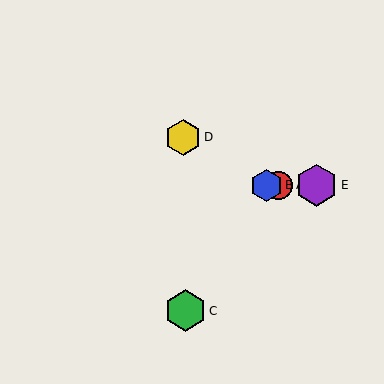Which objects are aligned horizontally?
Objects A, B, E are aligned horizontally.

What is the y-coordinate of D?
Object D is at y≈137.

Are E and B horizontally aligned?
Yes, both are at y≈185.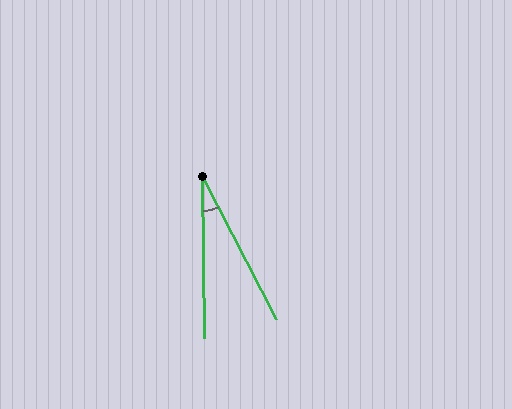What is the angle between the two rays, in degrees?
Approximately 27 degrees.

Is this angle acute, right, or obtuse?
It is acute.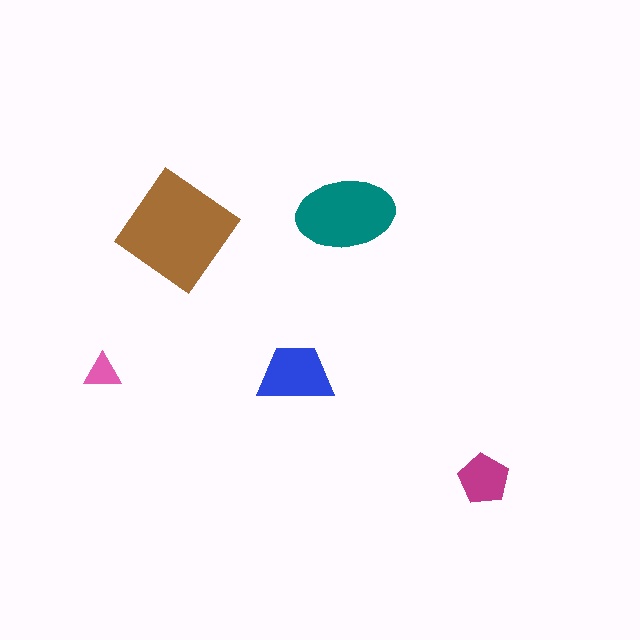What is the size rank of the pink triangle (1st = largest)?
5th.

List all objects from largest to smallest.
The brown diamond, the teal ellipse, the blue trapezoid, the magenta pentagon, the pink triangle.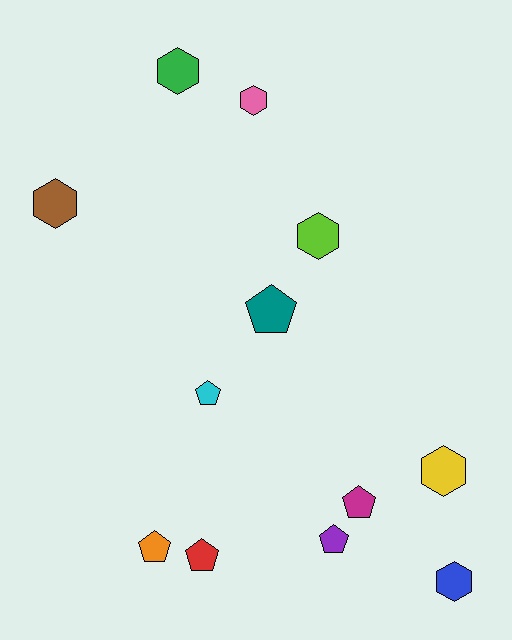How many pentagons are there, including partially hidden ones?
There are 6 pentagons.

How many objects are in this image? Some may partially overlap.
There are 12 objects.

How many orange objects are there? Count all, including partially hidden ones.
There is 1 orange object.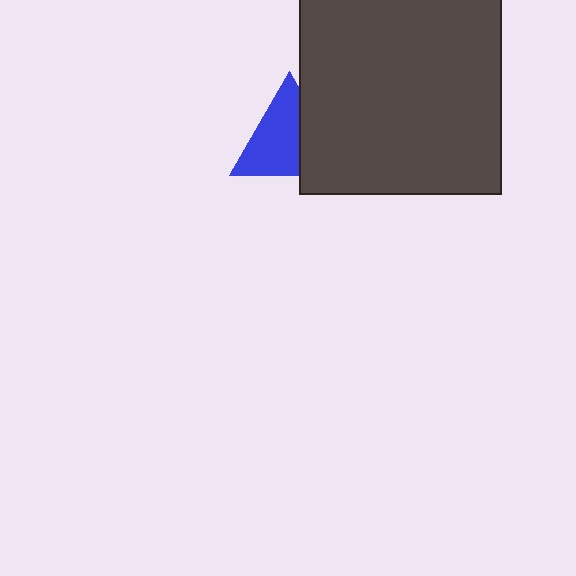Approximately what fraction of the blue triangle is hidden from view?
Roughly 35% of the blue triangle is hidden behind the dark gray square.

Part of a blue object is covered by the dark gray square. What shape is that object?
It is a triangle.